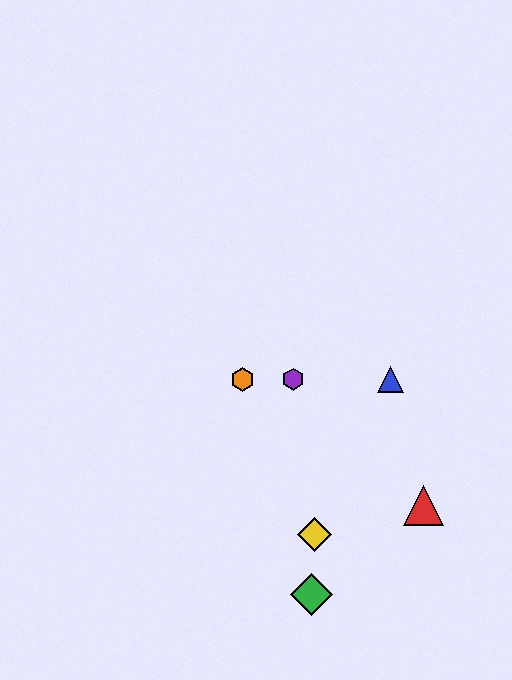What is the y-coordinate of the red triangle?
The red triangle is at y≈506.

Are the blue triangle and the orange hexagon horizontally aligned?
Yes, both are at y≈379.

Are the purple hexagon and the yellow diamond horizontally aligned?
No, the purple hexagon is at y≈379 and the yellow diamond is at y≈535.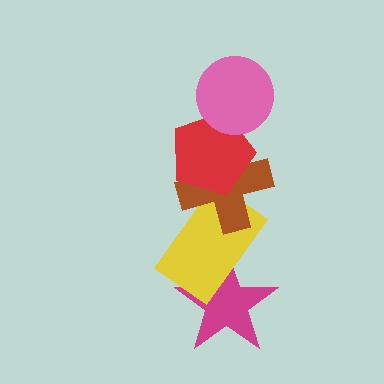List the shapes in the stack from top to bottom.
From top to bottom: the pink circle, the red pentagon, the brown cross, the yellow rectangle, the magenta star.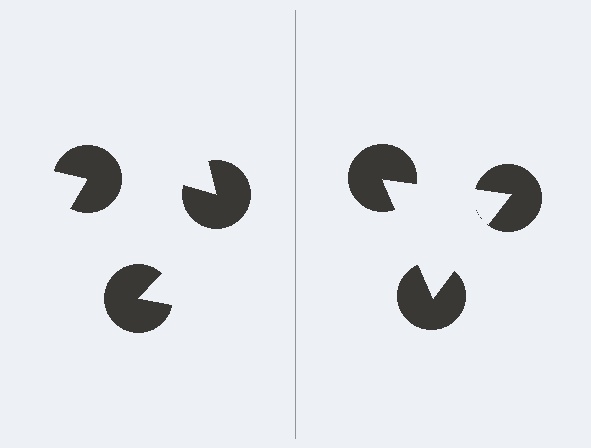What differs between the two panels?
The pac-man discs are positioned identically on both sides; only the wedge orientations differ. On the right they align to a triangle; on the left they are misaligned.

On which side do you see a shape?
An illusory triangle appears on the right side. On the left side the wedge cuts are rotated, so no coherent shape forms.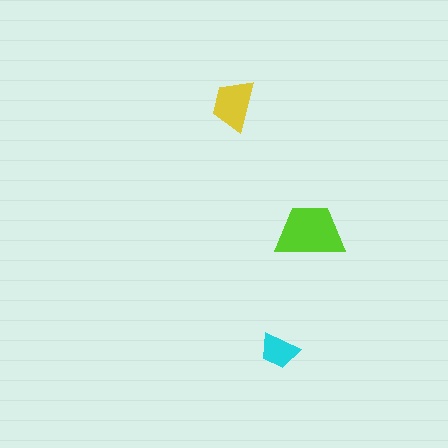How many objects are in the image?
There are 3 objects in the image.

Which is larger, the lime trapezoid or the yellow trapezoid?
The lime one.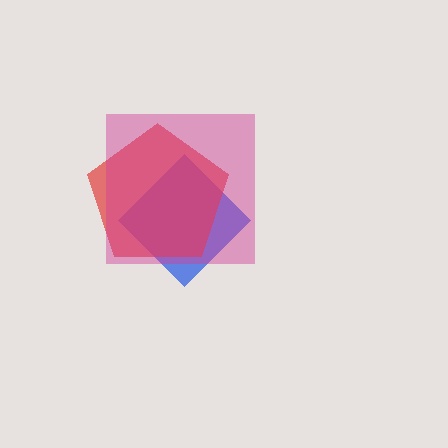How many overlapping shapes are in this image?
There are 3 overlapping shapes in the image.